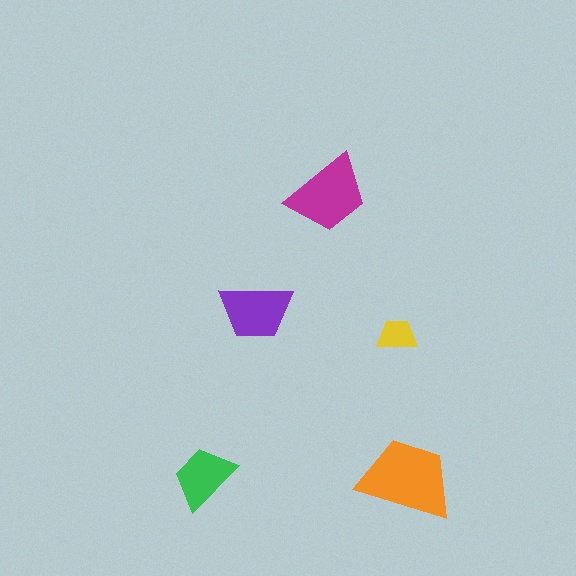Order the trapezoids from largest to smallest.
the orange one, the magenta one, the purple one, the green one, the yellow one.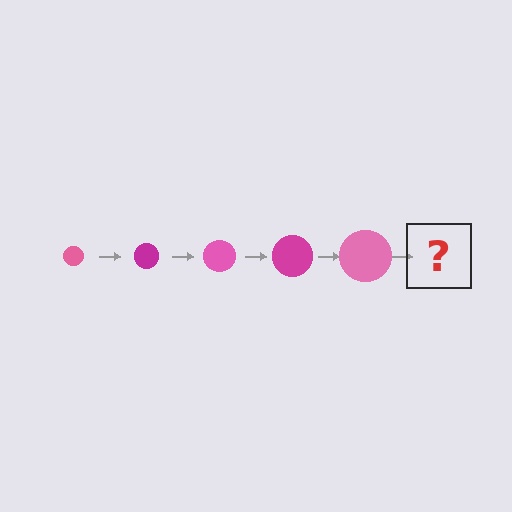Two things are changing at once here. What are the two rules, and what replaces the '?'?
The two rules are that the circle grows larger each step and the color cycles through pink and magenta. The '?' should be a magenta circle, larger than the previous one.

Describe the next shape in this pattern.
It should be a magenta circle, larger than the previous one.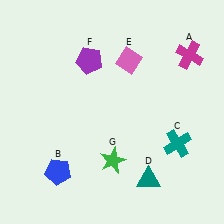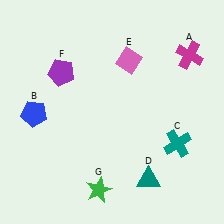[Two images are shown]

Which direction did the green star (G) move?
The green star (G) moved down.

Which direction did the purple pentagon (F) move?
The purple pentagon (F) moved left.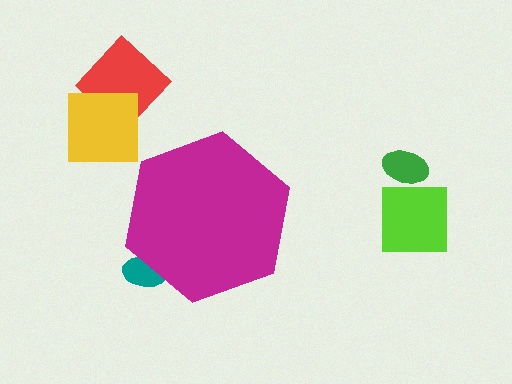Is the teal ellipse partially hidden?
Yes, the teal ellipse is partially hidden behind the magenta hexagon.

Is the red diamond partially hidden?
No, the red diamond is fully visible.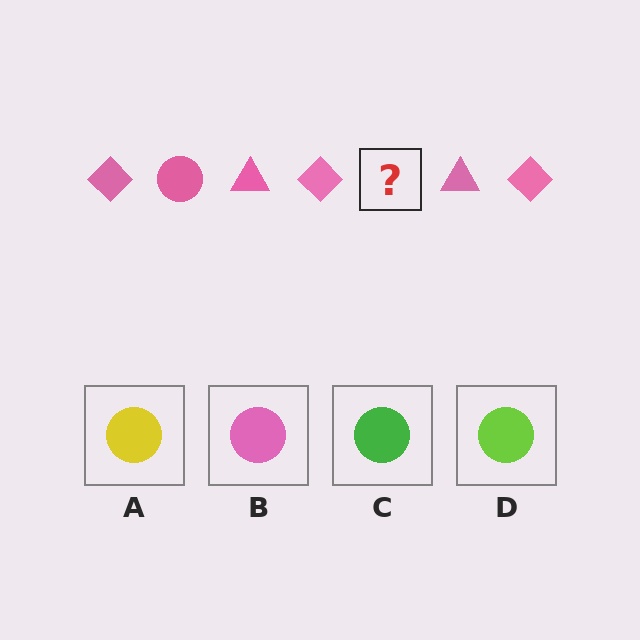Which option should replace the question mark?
Option B.